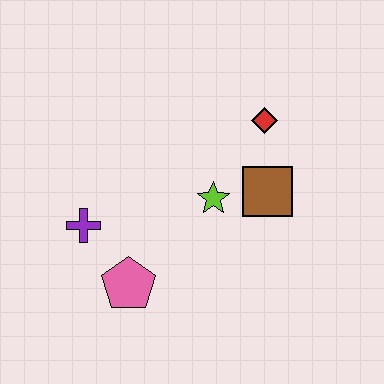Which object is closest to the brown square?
The lime star is closest to the brown square.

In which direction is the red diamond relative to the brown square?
The red diamond is above the brown square.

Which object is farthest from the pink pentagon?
The red diamond is farthest from the pink pentagon.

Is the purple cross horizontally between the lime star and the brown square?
No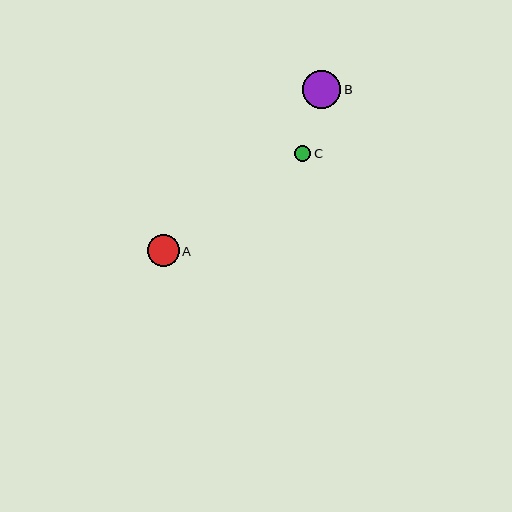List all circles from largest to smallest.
From largest to smallest: B, A, C.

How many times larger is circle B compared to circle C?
Circle B is approximately 2.5 times the size of circle C.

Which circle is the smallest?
Circle C is the smallest with a size of approximately 16 pixels.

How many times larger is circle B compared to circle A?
Circle B is approximately 1.2 times the size of circle A.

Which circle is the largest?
Circle B is the largest with a size of approximately 39 pixels.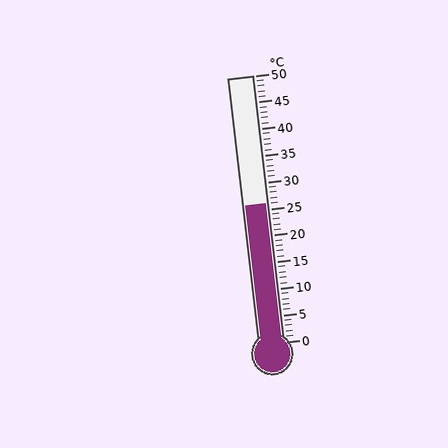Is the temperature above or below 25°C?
The temperature is above 25°C.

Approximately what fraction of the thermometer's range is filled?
The thermometer is filled to approximately 50% of its range.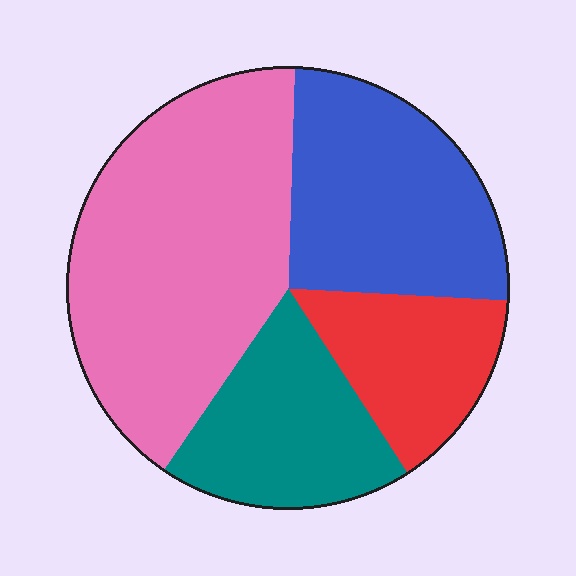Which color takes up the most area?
Pink, at roughly 40%.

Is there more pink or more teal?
Pink.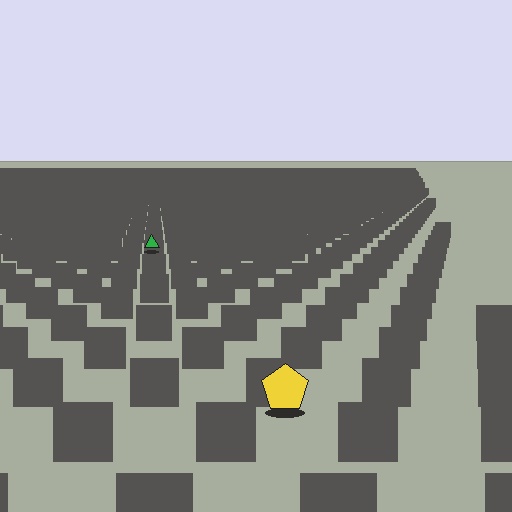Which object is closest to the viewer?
The yellow pentagon is closest. The texture marks near it are larger and more spread out.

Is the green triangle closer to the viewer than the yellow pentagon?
No. The yellow pentagon is closer — you can tell from the texture gradient: the ground texture is coarser near it.